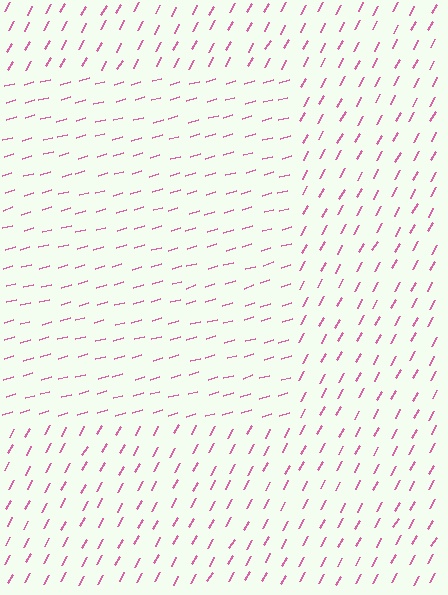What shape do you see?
I see a rectangle.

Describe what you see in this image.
The image is filled with small pink line segments. A rectangle region in the image has lines oriented differently from the surrounding lines, creating a visible texture boundary.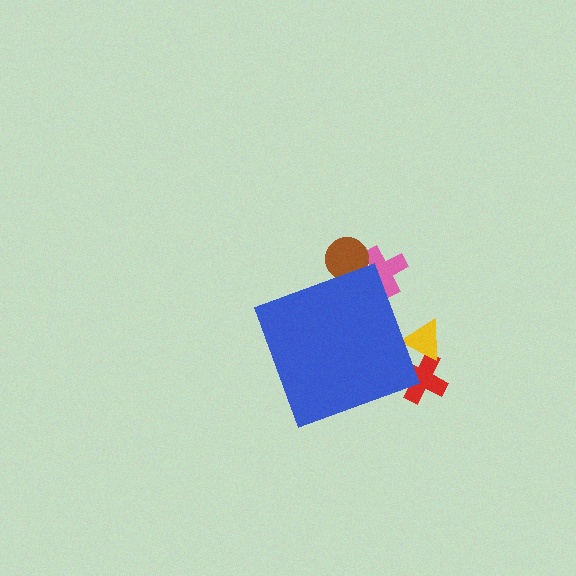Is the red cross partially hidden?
Yes, the red cross is partially hidden behind the blue diamond.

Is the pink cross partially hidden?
Yes, the pink cross is partially hidden behind the blue diamond.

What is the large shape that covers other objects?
A blue diamond.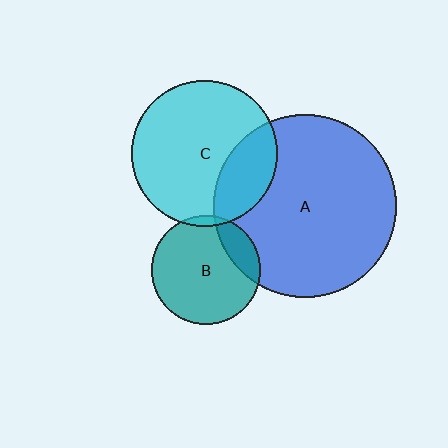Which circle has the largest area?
Circle A (blue).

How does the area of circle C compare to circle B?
Approximately 1.8 times.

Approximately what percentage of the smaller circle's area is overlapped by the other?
Approximately 5%.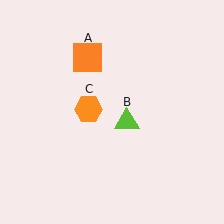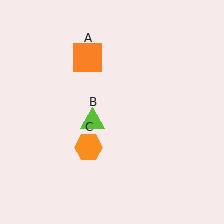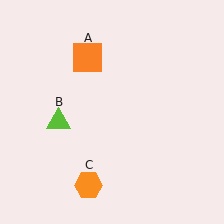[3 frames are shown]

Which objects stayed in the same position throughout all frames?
Orange square (object A) remained stationary.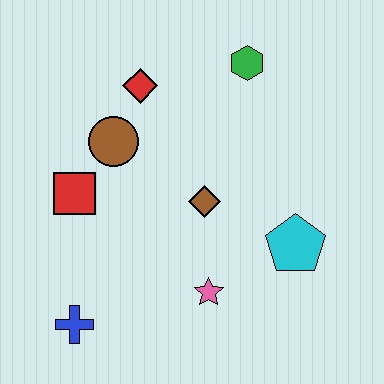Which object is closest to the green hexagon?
The red diamond is closest to the green hexagon.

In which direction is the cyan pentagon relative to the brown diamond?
The cyan pentagon is to the right of the brown diamond.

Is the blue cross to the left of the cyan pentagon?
Yes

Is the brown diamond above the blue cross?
Yes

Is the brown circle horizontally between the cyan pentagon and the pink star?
No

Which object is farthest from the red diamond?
The blue cross is farthest from the red diamond.